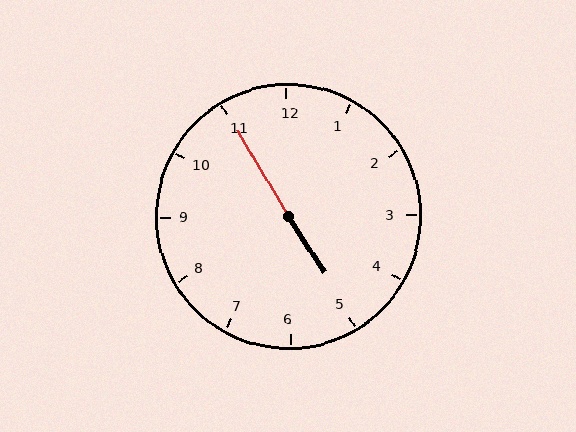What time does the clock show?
4:55.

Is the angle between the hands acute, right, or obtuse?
It is obtuse.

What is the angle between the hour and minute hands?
Approximately 178 degrees.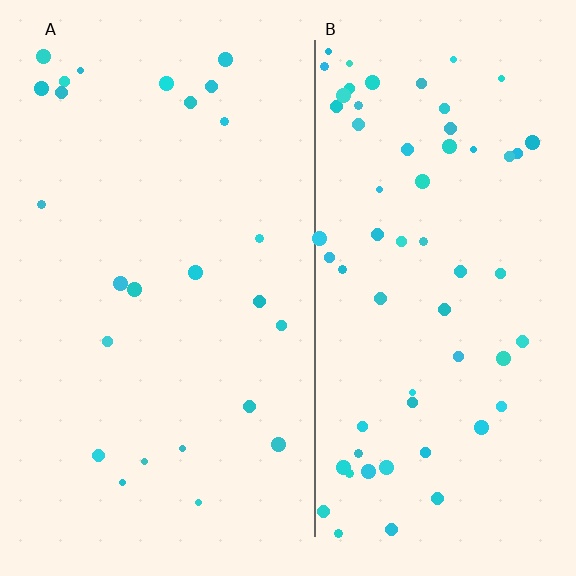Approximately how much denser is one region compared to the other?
Approximately 2.5× — region B over region A.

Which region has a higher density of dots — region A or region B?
B (the right).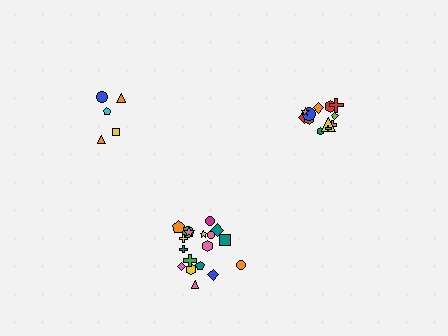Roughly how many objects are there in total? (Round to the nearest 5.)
Roughly 35 objects in total.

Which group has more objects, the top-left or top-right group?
The top-right group.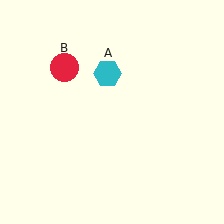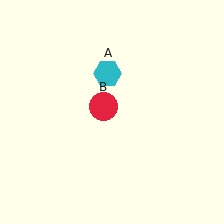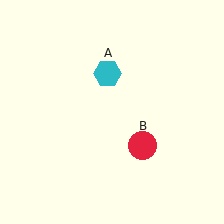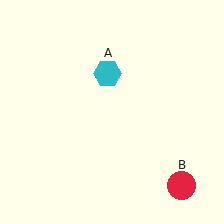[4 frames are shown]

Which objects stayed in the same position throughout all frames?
Cyan hexagon (object A) remained stationary.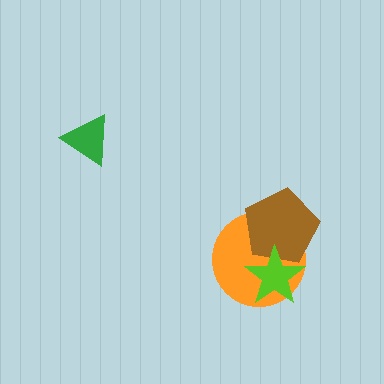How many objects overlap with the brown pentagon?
2 objects overlap with the brown pentagon.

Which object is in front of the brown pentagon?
The lime star is in front of the brown pentagon.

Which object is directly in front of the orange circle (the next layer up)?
The brown pentagon is directly in front of the orange circle.